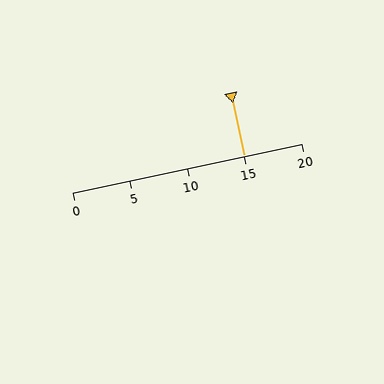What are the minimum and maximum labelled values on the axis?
The axis runs from 0 to 20.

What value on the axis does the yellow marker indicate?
The marker indicates approximately 15.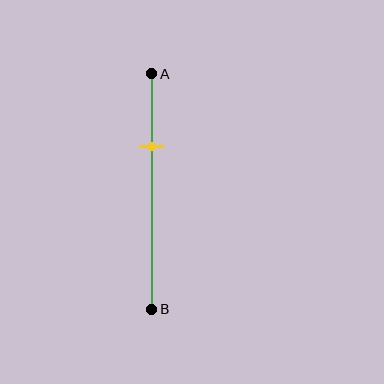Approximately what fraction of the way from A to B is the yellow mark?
The yellow mark is approximately 30% of the way from A to B.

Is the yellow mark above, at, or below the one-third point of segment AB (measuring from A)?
The yellow mark is approximately at the one-third point of segment AB.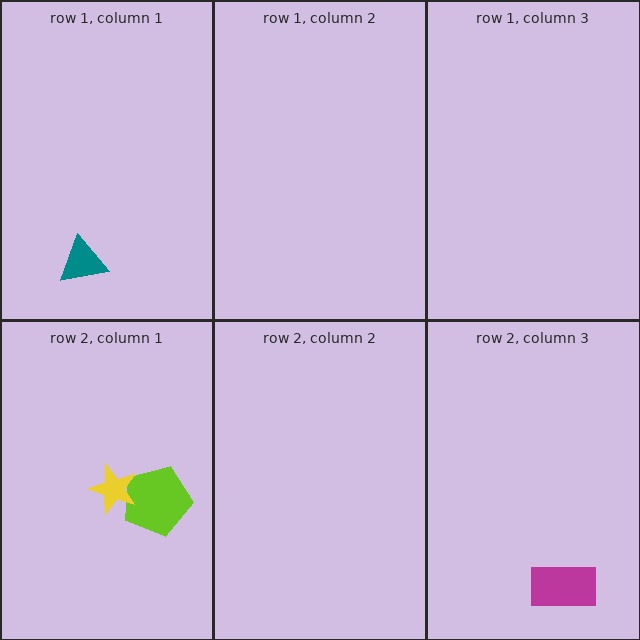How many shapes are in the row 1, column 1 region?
1.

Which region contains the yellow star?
The row 2, column 1 region.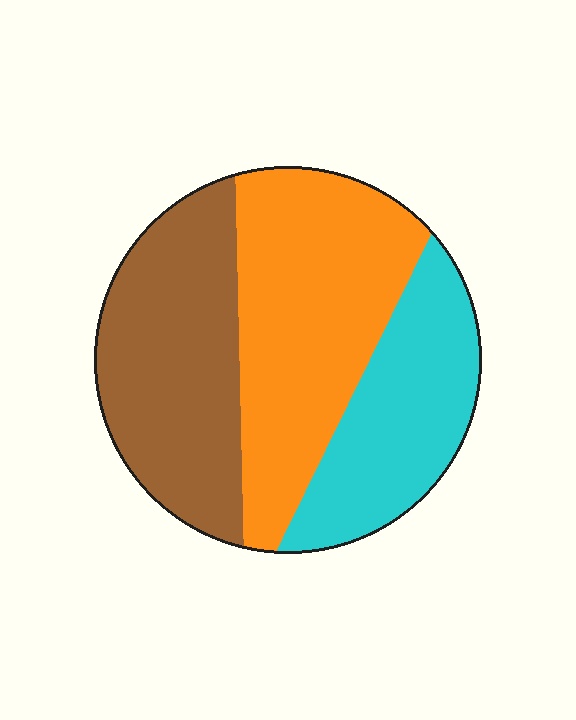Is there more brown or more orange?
Orange.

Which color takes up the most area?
Orange, at roughly 40%.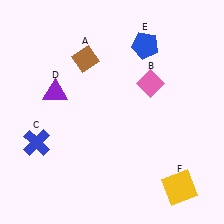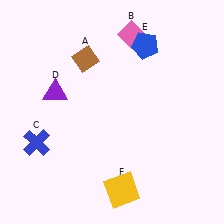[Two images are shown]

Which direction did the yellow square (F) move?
The yellow square (F) moved left.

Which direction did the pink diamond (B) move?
The pink diamond (B) moved up.